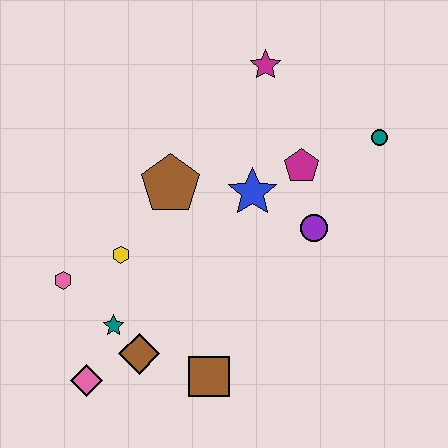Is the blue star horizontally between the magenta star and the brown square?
Yes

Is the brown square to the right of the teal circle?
No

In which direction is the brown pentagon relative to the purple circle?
The brown pentagon is to the left of the purple circle.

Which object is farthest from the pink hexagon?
The teal circle is farthest from the pink hexagon.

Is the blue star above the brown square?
Yes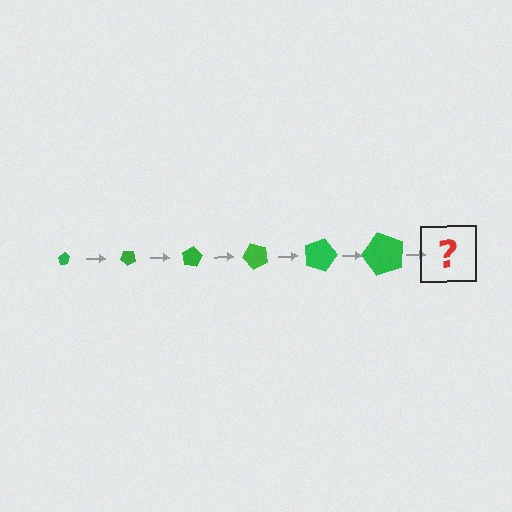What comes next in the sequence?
The next element should be a pentagon, larger than the previous one and rotated 240 degrees from the start.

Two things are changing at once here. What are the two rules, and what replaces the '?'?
The two rules are that the pentagon grows larger each step and it rotates 40 degrees each step. The '?' should be a pentagon, larger than the previous one and rotated 240 degrees from the start.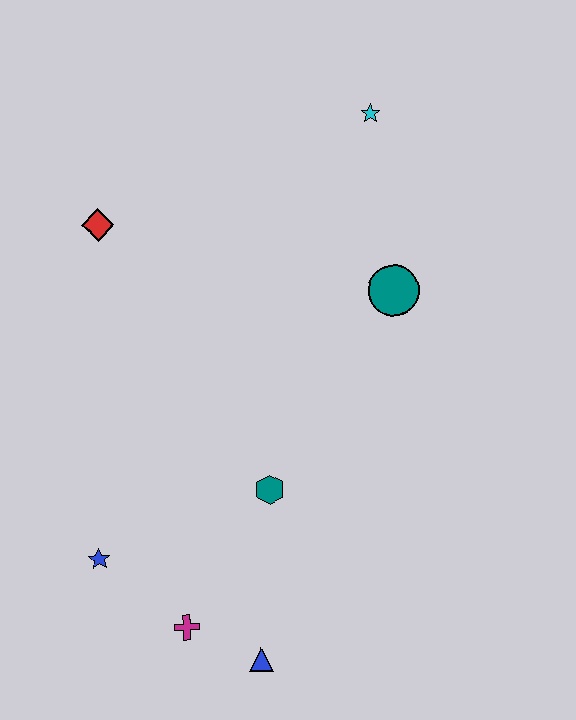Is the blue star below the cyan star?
Yes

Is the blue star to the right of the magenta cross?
No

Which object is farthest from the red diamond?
The blue triangle is farthest from the red diamond.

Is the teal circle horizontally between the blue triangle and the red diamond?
No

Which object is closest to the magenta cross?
The blue triangle is closest to the magenta cross.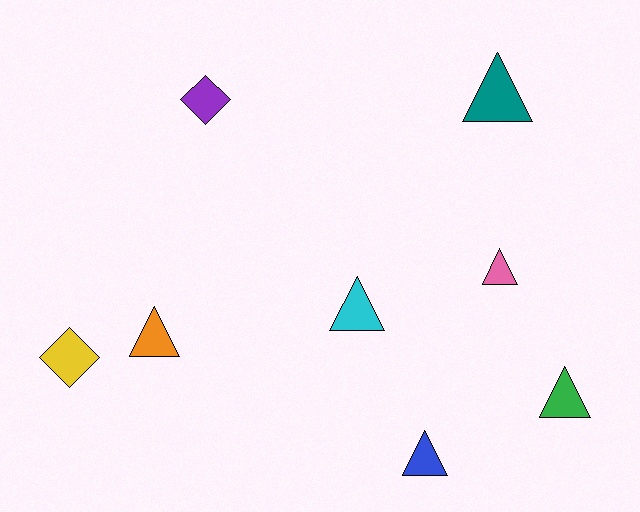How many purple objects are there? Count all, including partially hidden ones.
There is 1 purple object.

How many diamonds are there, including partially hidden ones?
There are 2 diamonds.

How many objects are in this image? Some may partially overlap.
There are 8 objects.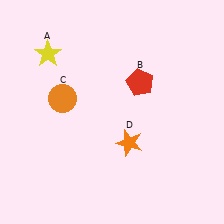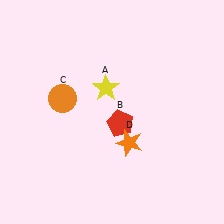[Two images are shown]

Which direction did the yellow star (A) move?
The yellow star (A) moved right.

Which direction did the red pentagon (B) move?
The red pentagon (B) moved down.